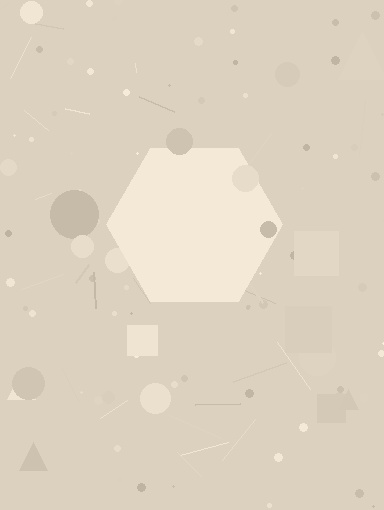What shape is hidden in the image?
A hexagon is hidden in the image.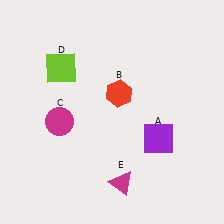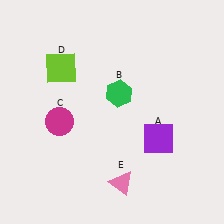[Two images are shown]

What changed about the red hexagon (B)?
In Image 1, B is red. In Image 2, it changed to green.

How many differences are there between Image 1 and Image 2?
There are 2 differences between the two images.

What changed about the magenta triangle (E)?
In Image 1, E is magenta. In Image 2, it changed to pink.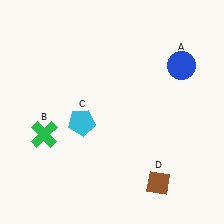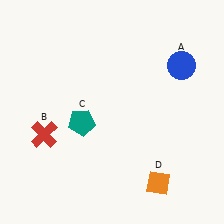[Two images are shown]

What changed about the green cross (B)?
In Image 1, B is green. In Image 2, it changed to red.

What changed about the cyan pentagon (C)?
In Image 1, C is cyan. In Image 2, it changed to teal.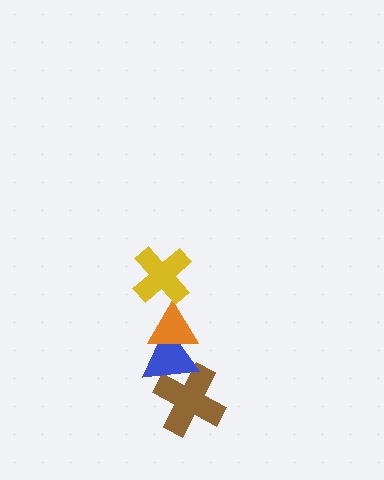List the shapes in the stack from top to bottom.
From top to bottom: the yellow cross, the orange triangle, the blue triangle, the brown cross.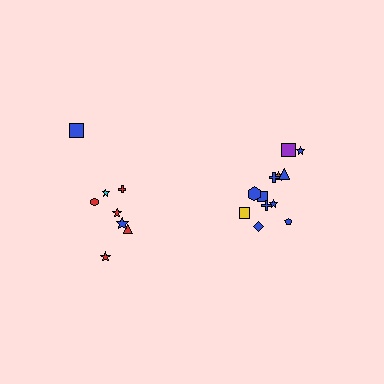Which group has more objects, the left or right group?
The right group.